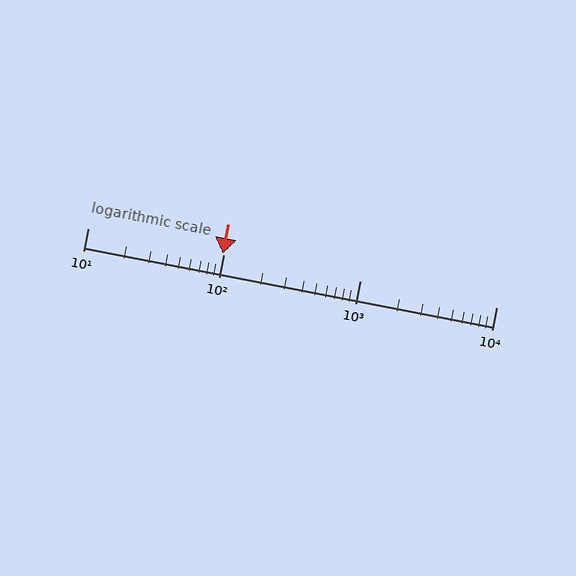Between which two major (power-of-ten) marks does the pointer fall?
The pointer is between 10 and 100.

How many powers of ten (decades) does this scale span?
The scale spans 3 decades, from 10 to 10000.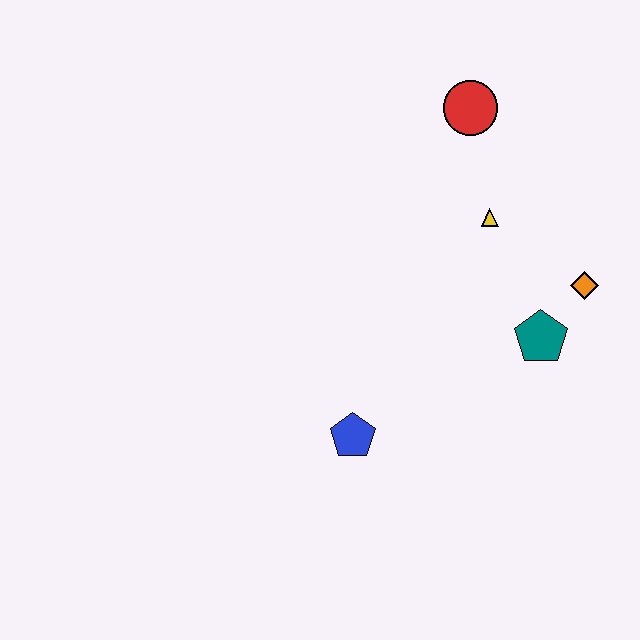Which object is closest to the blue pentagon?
The teal pentagon is closest to the blue pentagon.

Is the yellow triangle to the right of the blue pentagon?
Yes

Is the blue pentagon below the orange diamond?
Yes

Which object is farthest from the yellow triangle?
The blue pentagon is farthest from the yellow triangle.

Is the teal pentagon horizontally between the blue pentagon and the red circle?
No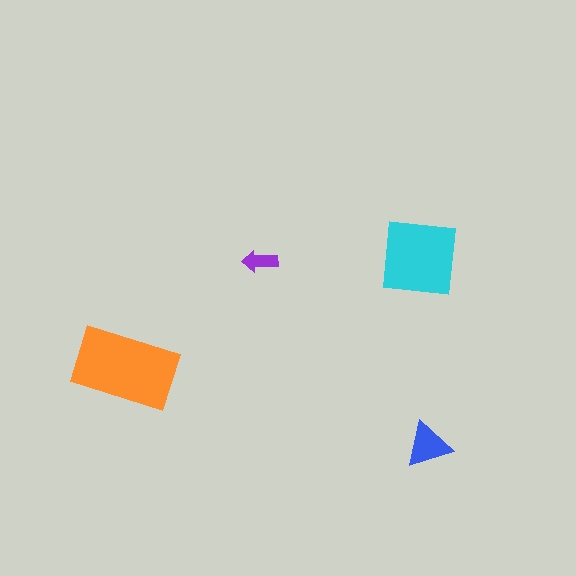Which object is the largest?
The orange rectangle.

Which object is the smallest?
The purple arrow.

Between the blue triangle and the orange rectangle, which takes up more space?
The orange rectangle.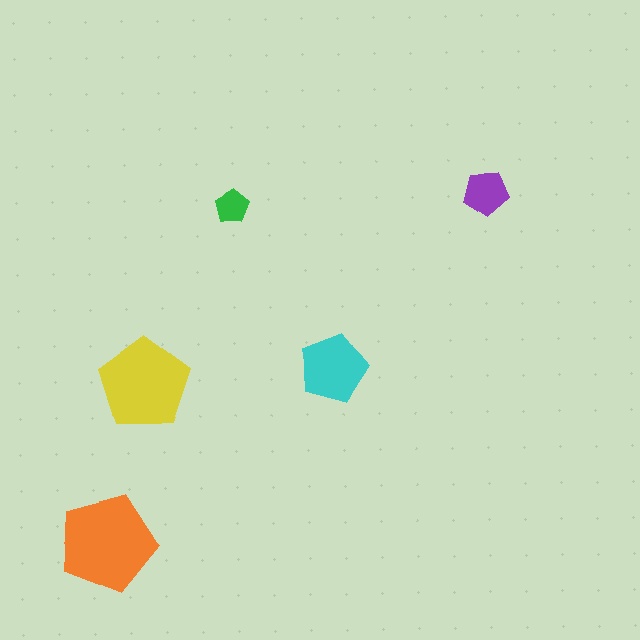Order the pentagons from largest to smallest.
the orange one, the yellow one, the cyan one, the purple one, the green one.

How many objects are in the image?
There are 5 objects in the image.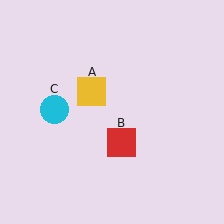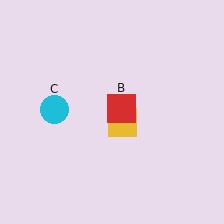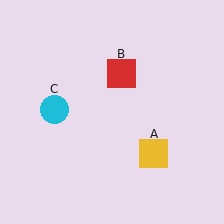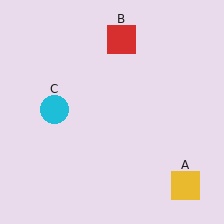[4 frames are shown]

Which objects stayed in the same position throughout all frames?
Cyan circle (object C) remained stationary.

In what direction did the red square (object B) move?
The red square (object B) moved up.